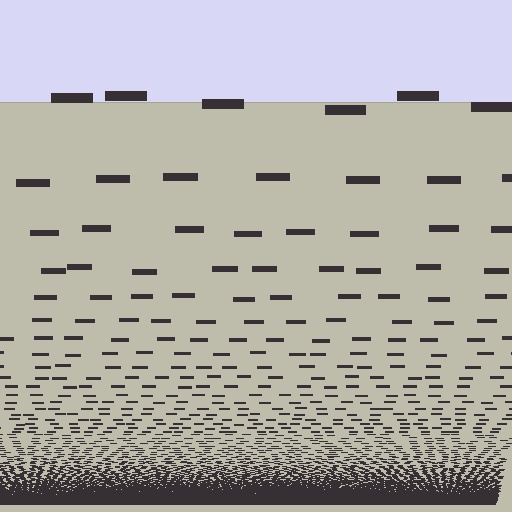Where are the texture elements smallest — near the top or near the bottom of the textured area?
Near the bottom.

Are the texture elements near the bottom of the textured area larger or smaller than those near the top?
Smaller. The gradient is inverted — elements near the bottom are smaller and denser.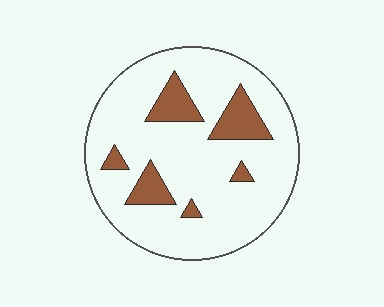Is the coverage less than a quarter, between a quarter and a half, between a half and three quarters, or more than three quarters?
Less than a quarter.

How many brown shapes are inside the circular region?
6.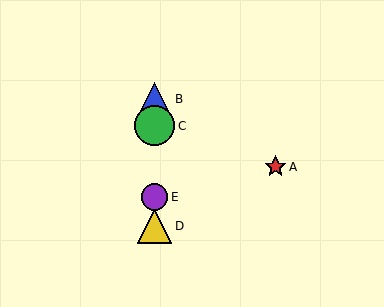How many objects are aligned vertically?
4 objects (B, C, D, E) are aligned vertically.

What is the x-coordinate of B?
Object B is at x≈154.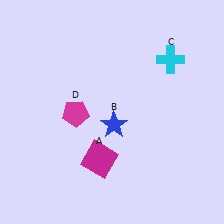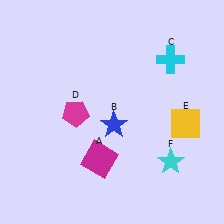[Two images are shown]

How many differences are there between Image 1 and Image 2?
There are 2 differences between the two images.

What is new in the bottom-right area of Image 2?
A cyan star (F) was added in the bottom-right area of Image 2.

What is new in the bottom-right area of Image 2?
A yellow square (E) was added in the bottom-right area of Image 2.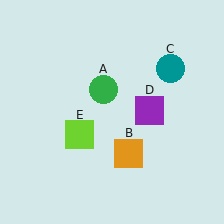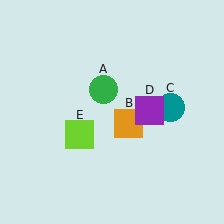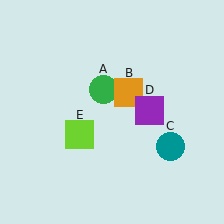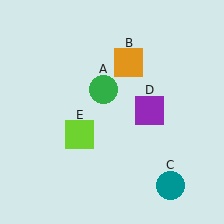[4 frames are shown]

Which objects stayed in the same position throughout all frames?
Green circle (object A) and purple square (object D) and lime square (object E) remained stationary.